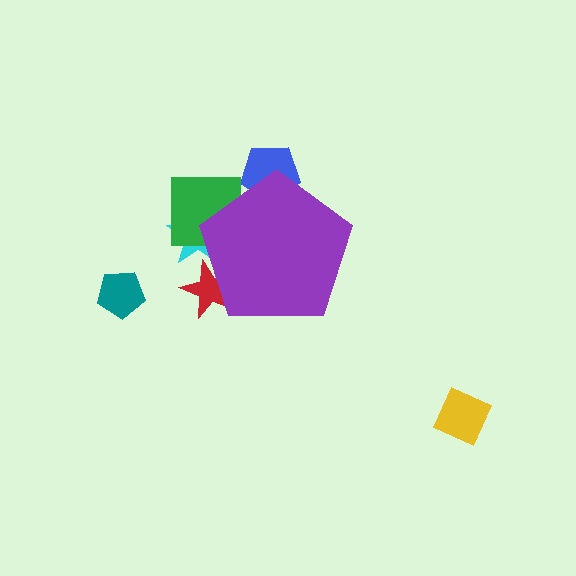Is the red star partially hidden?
Yes, the red star is partially hidden behind the purple pentagon.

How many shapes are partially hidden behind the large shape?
4 shapes are partially hidden.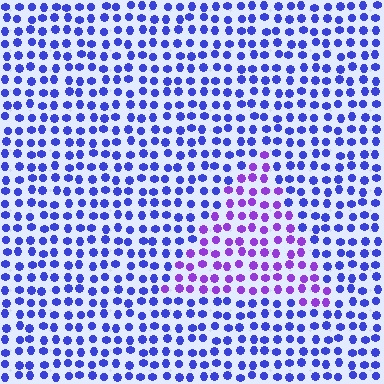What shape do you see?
I see a triangle.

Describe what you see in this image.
The image is filled with small blue elements in a uniform arrangement. A triangle-shaped region is visible where the elements are tinted to a slightly different hue, forming a subtle color boundary.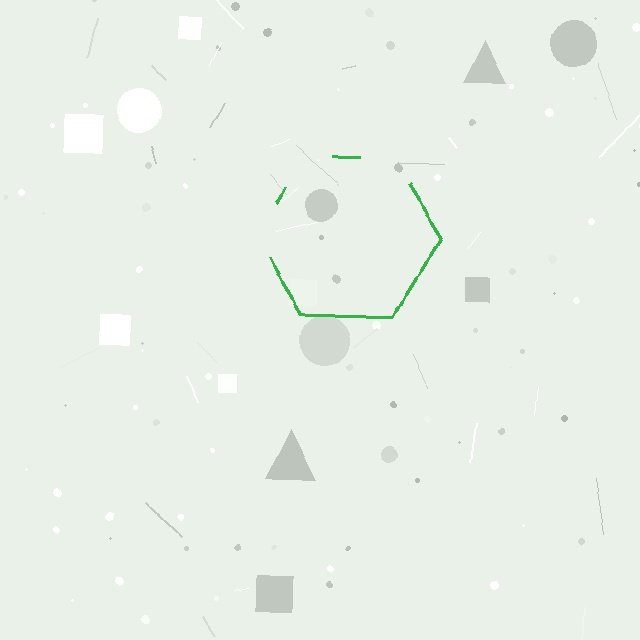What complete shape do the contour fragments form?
The contour fragments form a hexagon.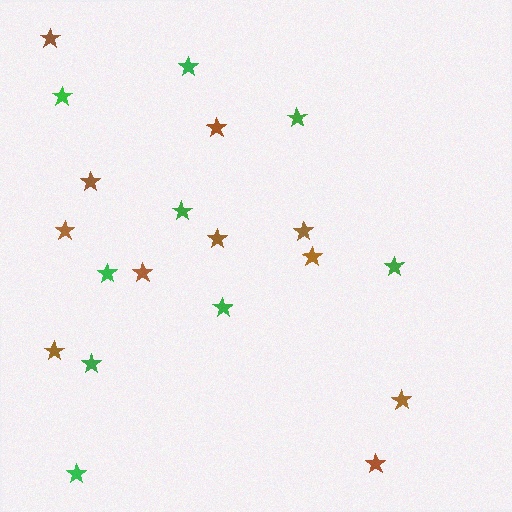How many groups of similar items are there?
There are 2 groups: one group of green stars (9) and one group of brown stars (11).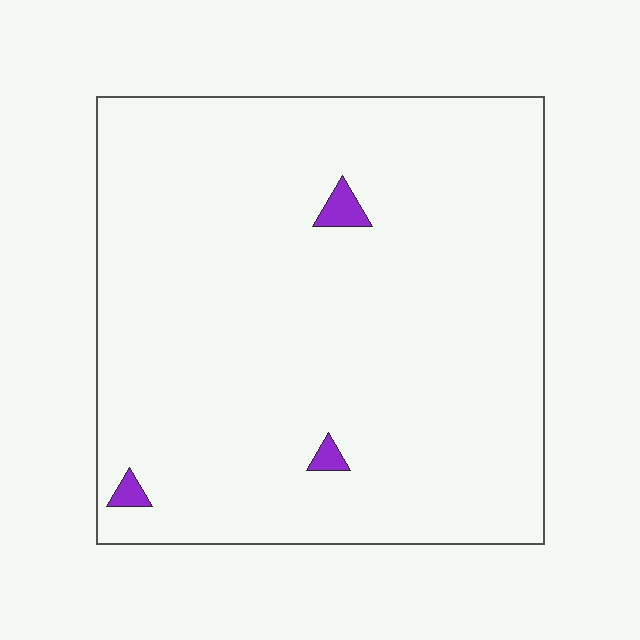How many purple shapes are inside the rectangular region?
3.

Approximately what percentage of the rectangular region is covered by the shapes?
Approximately 0%.